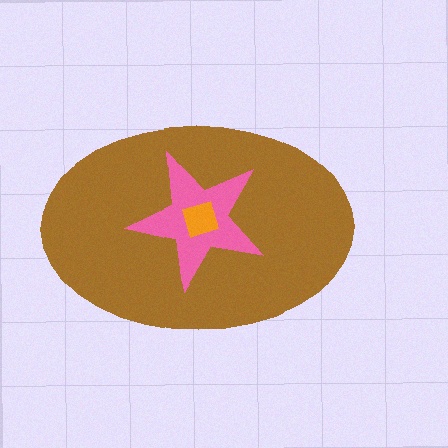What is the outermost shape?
The brown ellipse.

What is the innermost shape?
The orange diamond.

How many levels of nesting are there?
3.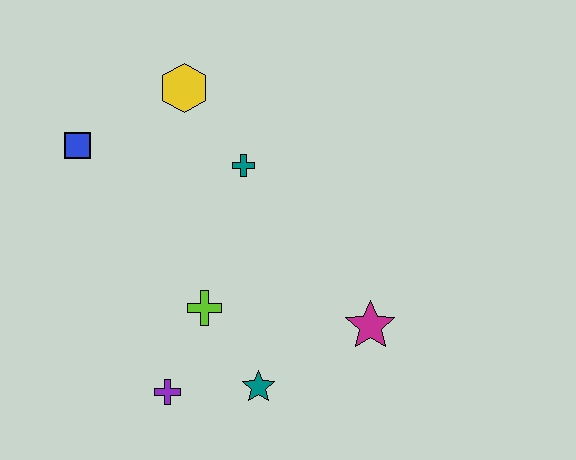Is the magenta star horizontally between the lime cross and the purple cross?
No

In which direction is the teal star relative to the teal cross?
The teal star is below the teal cross.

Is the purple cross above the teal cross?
No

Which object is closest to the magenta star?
The teal star is closest to the magenta star.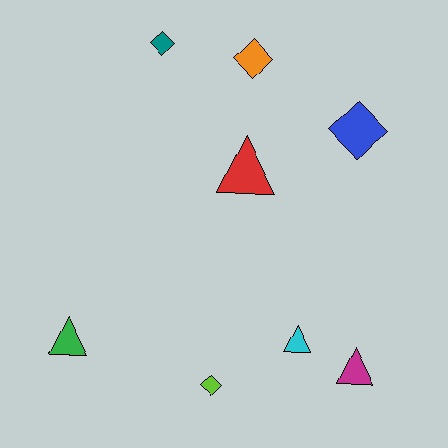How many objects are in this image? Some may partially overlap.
There are 8 objects.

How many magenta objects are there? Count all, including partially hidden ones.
There is 1 magenta object.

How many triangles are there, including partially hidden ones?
There are 4 triangles.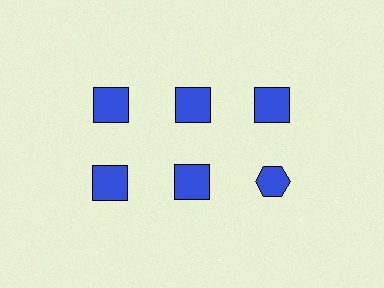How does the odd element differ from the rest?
It has a different shape: hexagon instead of square.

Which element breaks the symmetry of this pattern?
The blue hexagon in the second row, center column breaks the symmetry. All other shapes are blue squares.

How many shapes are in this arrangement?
There are 6 shapes arranged in a grid pattern.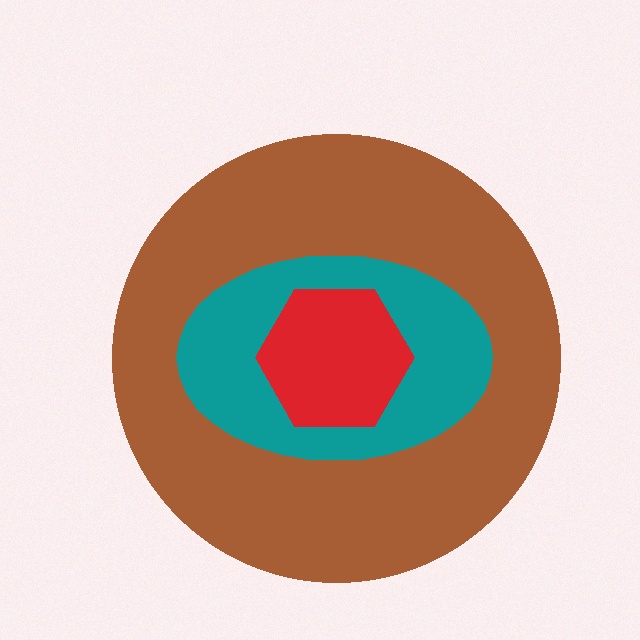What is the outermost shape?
The brown circle.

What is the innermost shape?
The red hexagon.